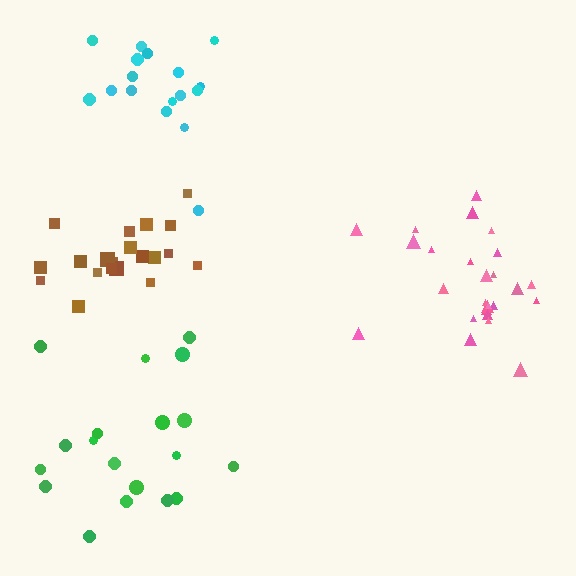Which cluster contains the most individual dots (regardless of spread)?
Pink (26).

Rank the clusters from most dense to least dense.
brown, cyan, pink, green.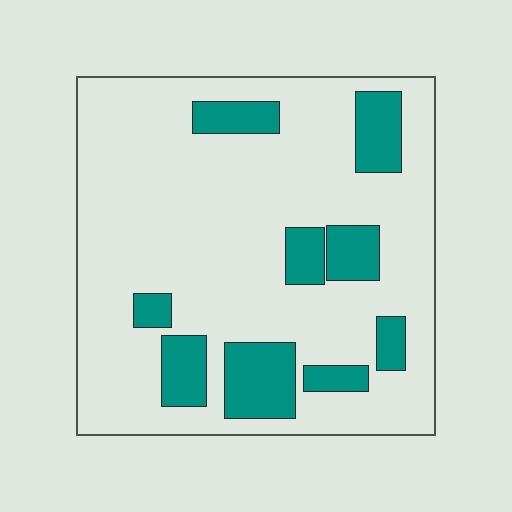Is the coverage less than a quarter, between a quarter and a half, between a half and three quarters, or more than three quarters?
Less than a quarter.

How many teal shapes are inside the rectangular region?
9.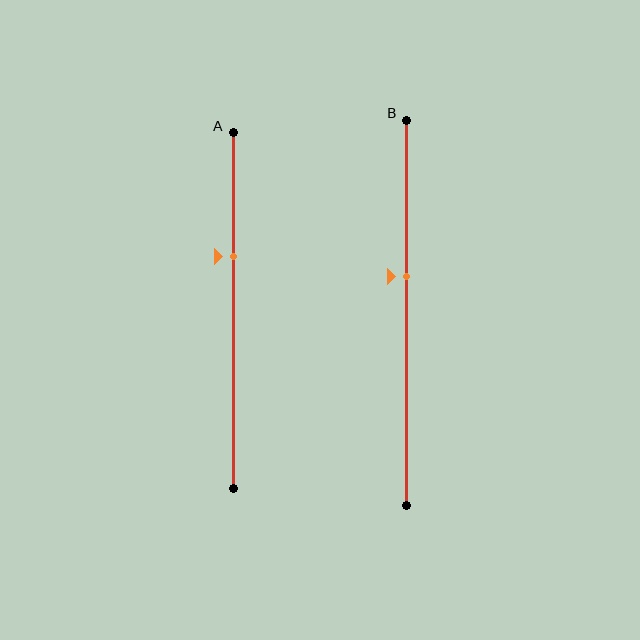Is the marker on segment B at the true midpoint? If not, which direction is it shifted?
No, the marker on segment B is shifted upward by about 10% of the segment length.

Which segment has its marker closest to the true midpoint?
Segment B has its marker closest to the true midpoint.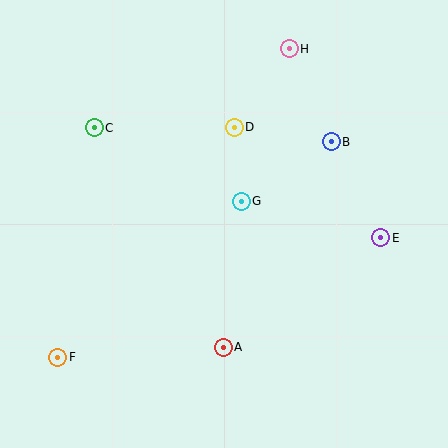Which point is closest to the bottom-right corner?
Point E is closest to the bottom-right corner.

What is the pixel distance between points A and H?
The distance between A and H is 306 pixels.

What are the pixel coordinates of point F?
Point F is at (58, 357).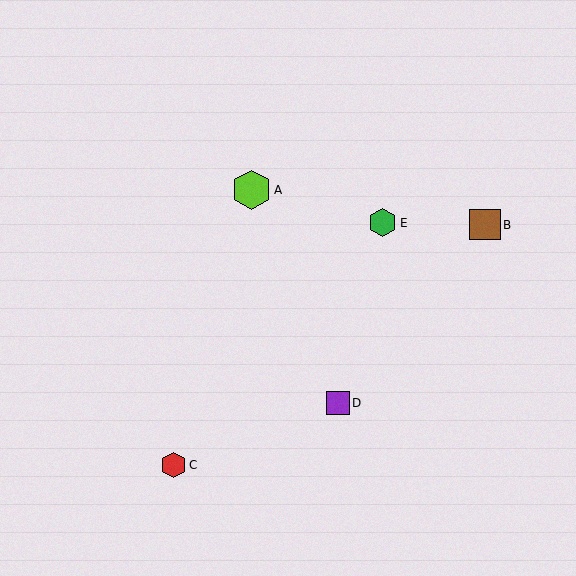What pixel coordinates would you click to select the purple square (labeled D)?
Click at (338, 403) to select the purple square D.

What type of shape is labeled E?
Shape E is a green hexagon.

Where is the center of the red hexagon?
The center of the red hexagon is at (174, 465).